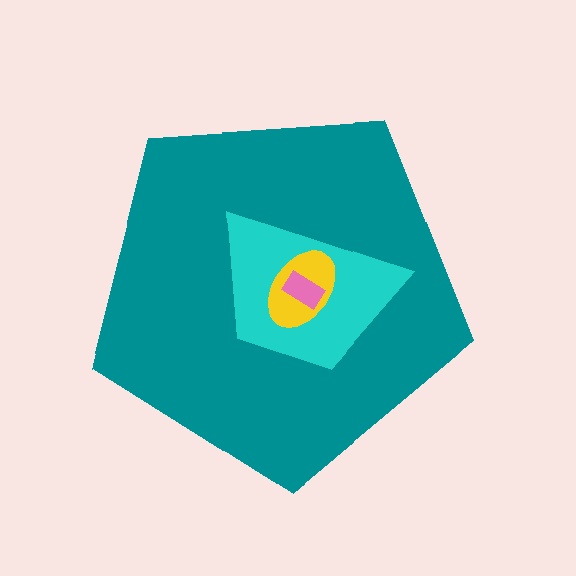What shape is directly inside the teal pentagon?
The cyan trapezoid.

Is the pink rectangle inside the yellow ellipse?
Yes.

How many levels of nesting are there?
4.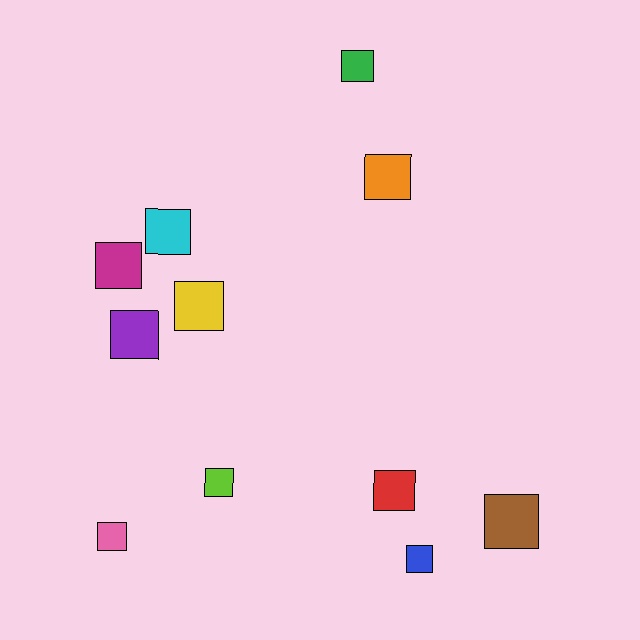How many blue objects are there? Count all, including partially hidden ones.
There is 1 blue object.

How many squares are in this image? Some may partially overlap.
There are 11 squares.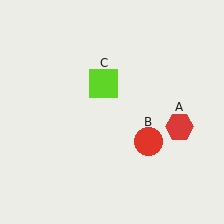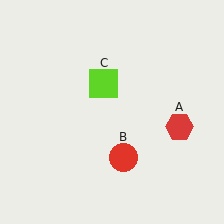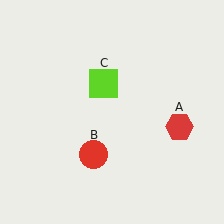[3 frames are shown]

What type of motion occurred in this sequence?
The red circle (object B) rotated clockwise around the center of the scene.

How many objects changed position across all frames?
1 object changed position: red circle (object B).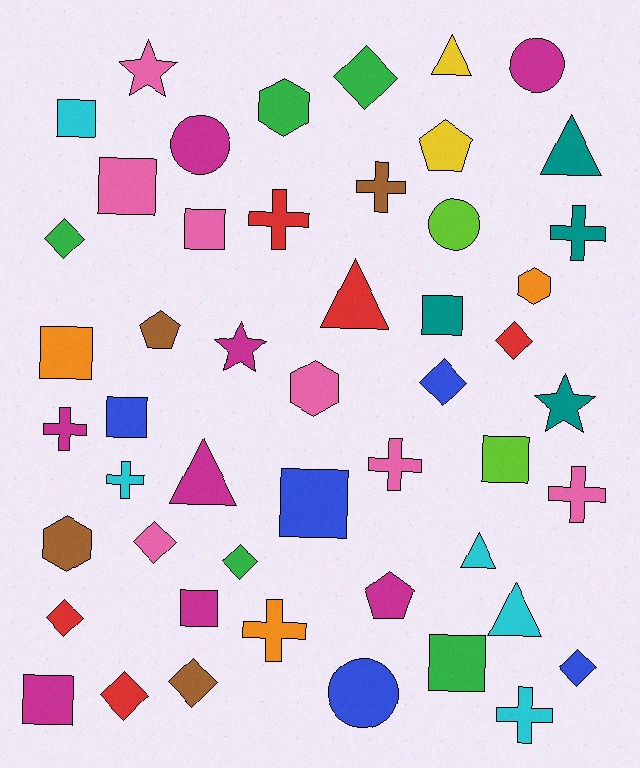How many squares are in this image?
There are 11 squares.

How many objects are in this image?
There are 50 objects.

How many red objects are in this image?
There are 5 red objects.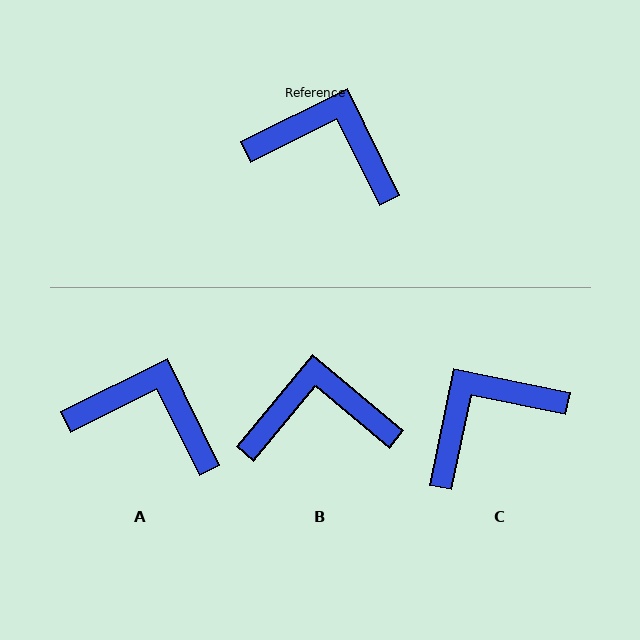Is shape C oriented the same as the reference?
No, it is off by about 52 degrees.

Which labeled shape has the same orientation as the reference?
A.